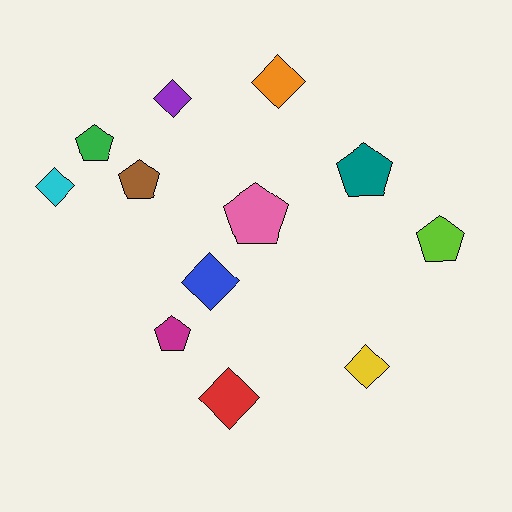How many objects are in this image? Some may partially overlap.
There are 12 objects.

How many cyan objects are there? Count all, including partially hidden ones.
There is 1 cyan object.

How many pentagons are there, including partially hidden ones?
There are 6 pentagons.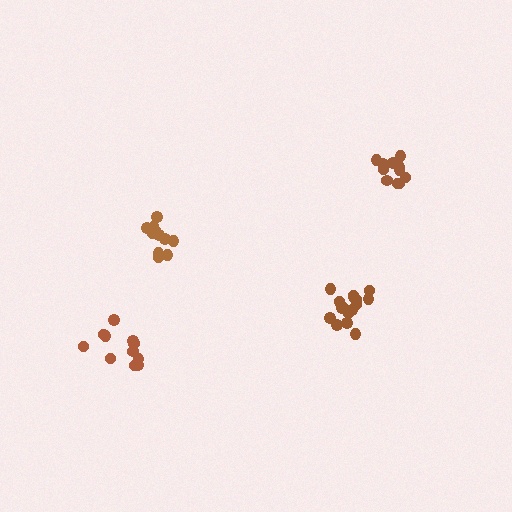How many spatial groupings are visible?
There are 4 spatial groupings.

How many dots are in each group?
Group 1: 11 dots, Group 2: 11 dots, Group 3: 17 dots, Group 4: 12 dots (51 total).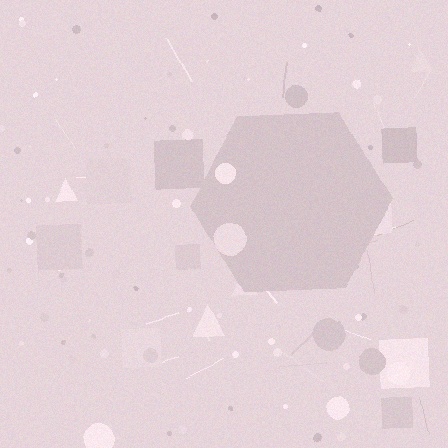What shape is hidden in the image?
A hexagon is hidden in the image.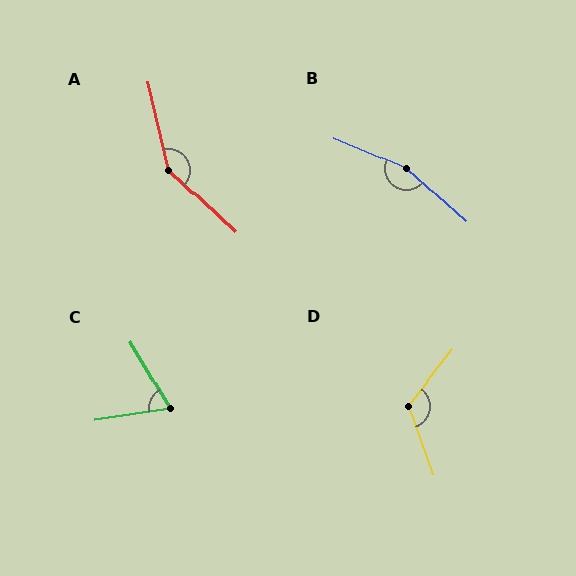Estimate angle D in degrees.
Approximately 122 degrees.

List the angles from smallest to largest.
C (68°), D (122°), A (146°), B (161°).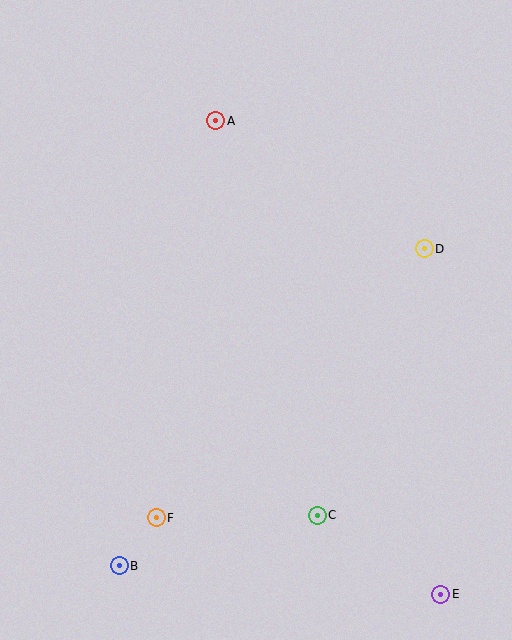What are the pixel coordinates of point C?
Point C is at (317, 515).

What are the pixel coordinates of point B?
Point B is at (119, 566).